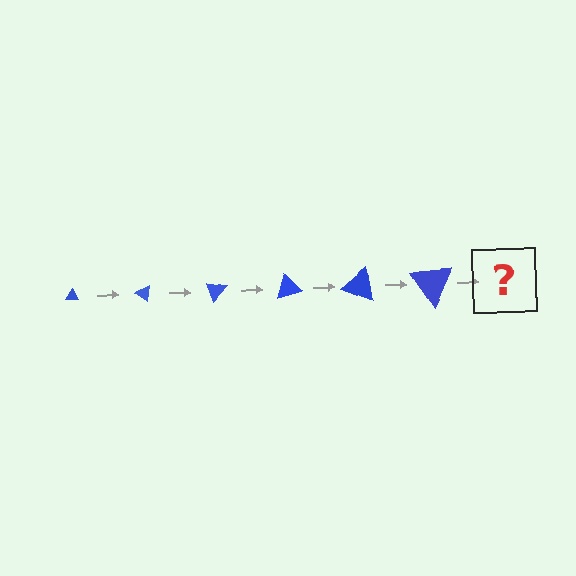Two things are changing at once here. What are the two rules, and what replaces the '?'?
The two rules are that the triangle grows larger each step and it rotates 35 degrees each step. The '?' should be a triangle, larger than the previous one and rotated 210 degrees from the start.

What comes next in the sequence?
The next element should be a triangle, larger than the previous one and rotated 210 degrees from the start.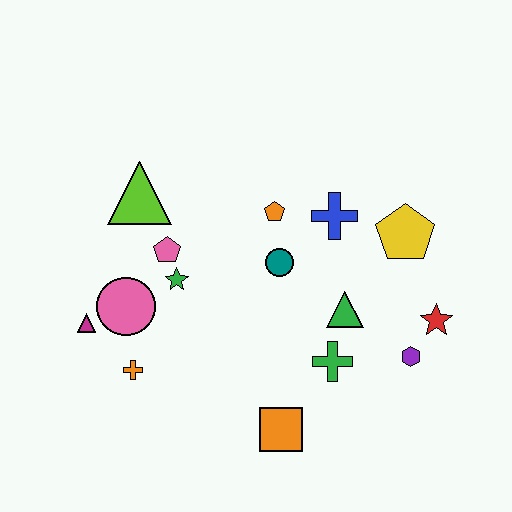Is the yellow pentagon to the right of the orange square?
Yes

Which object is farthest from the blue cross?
The magenta triangle is farthest from the blue cross.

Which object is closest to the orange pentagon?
The teal circle is closest to the orange pentagon.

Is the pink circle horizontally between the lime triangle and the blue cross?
No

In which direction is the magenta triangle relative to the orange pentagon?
The magenta triangle is to the left of the orange pentagon.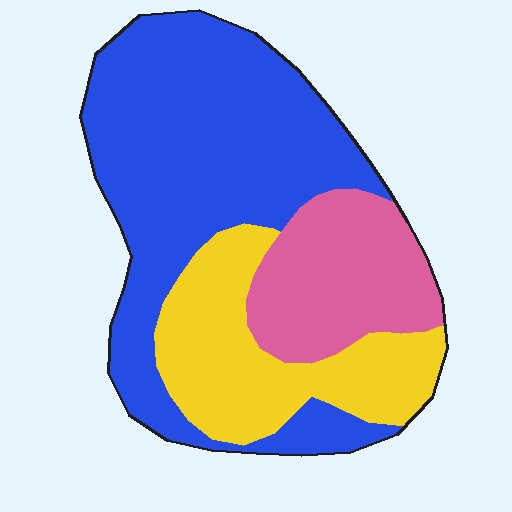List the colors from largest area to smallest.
From largest to smallest: blue, yellow, pink.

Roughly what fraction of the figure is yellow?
Yellow covers roughly 25% of the figure.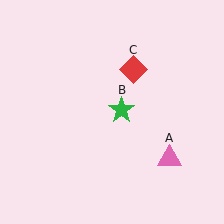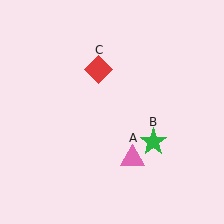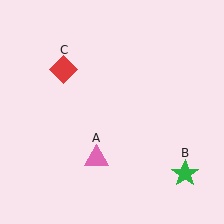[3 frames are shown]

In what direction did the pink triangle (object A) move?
The pink triangle (object A) moved left.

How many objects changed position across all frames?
3 objects changed position: pink triangle (object A), green star (object B), red diamond (object C).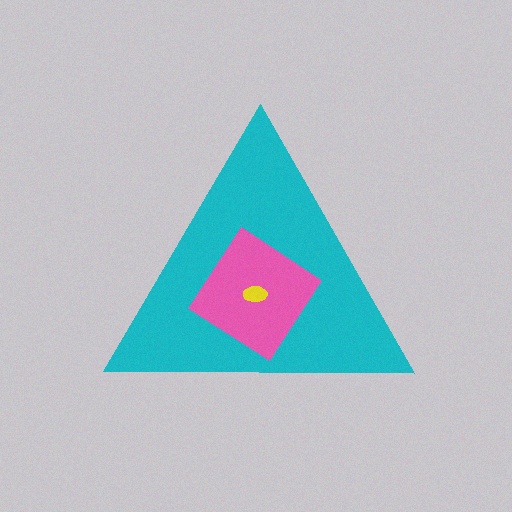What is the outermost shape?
The cyan triangle.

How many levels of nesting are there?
3.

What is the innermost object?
The yellow ellipse.